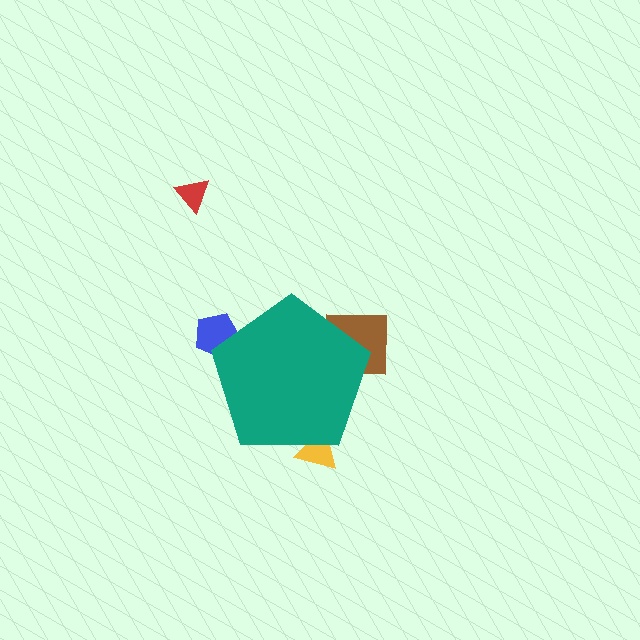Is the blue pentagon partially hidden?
Yes, the blue pentagon is partially hidden behind the teal pentagon.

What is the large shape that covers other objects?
A teal pentagon.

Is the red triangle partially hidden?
No, the red triangle is fully visible.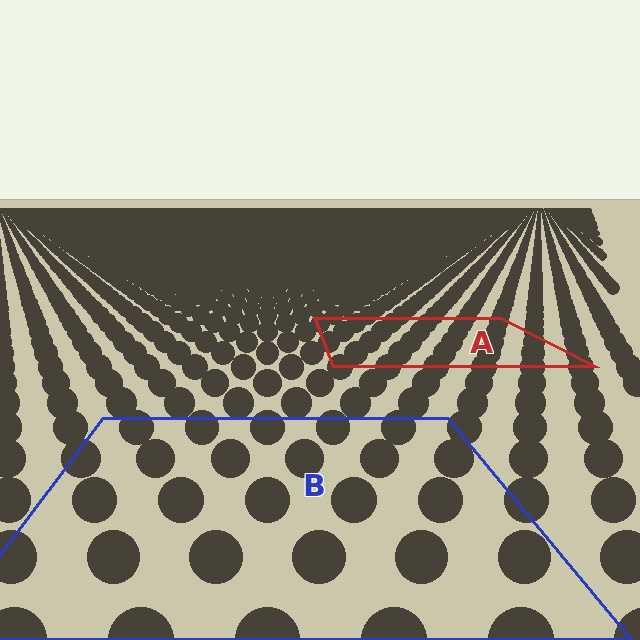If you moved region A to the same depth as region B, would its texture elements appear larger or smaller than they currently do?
They would appear larger. At a closer depth, the same texture elements are projected at a bigger on-screen size.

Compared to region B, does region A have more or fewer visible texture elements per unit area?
Region A has more texture elements per unit area — they are packed more densely because it is farther away.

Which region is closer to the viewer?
Region B is closer. The texture elements there are larger and more spread out.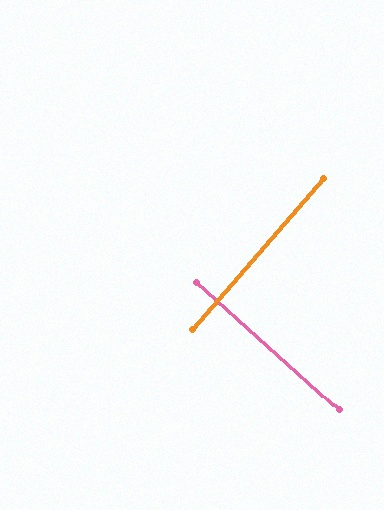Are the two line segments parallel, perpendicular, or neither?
Perpendicular — they meet at approximately 89°.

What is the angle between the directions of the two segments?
Approximately 89 degrees.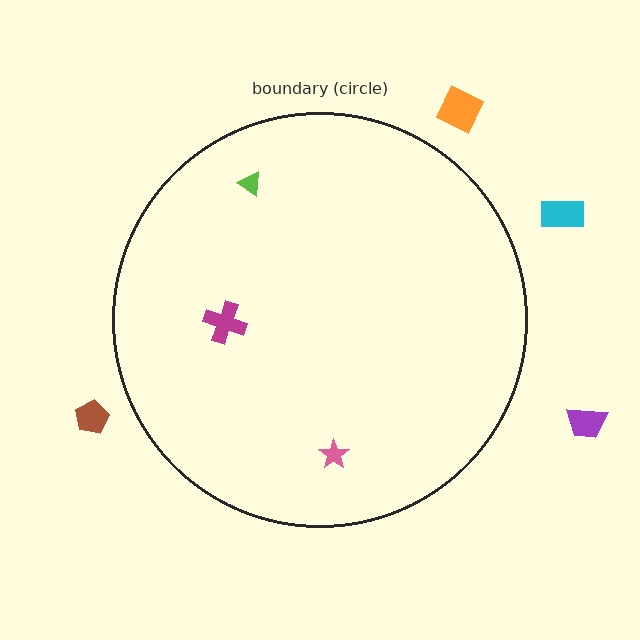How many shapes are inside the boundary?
3 inside, 4 outside.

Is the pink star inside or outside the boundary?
Inside.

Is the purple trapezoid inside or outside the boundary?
Outside.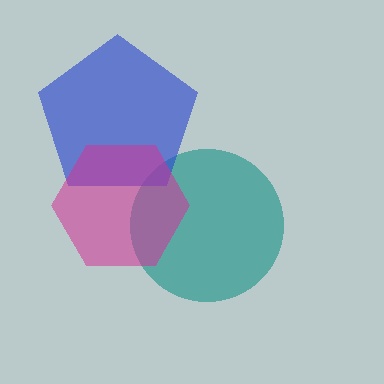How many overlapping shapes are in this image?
There are 3 overlapping shapes in the image.